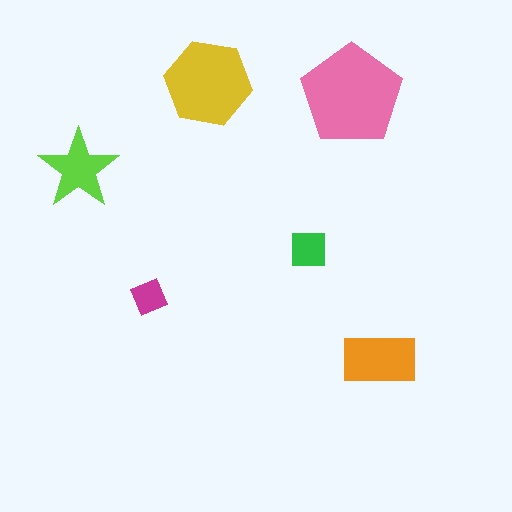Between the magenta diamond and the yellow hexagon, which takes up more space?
The yellow hexagon.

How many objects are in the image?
There are 6 objects in the image.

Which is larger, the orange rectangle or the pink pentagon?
The pink pentagon.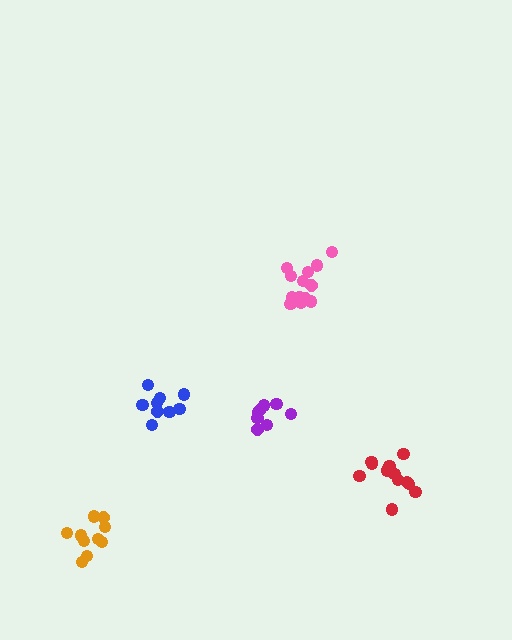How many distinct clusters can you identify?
There are 5 distinct clusters.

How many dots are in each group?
Group 1: 10 dots, Group 2: 8 dots, Group 3: 14 dots, Group 4: 9 dots, Group 5: 12 dots (53 total).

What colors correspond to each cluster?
The clusters are colored: orange, purple, pink, blue, red.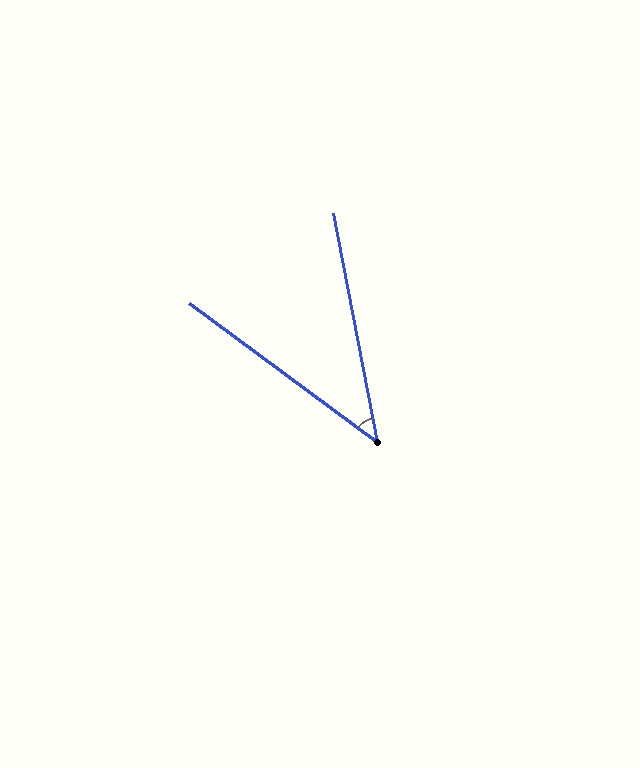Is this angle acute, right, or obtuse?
It is acute.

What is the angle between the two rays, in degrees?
Approximately 43 degrees.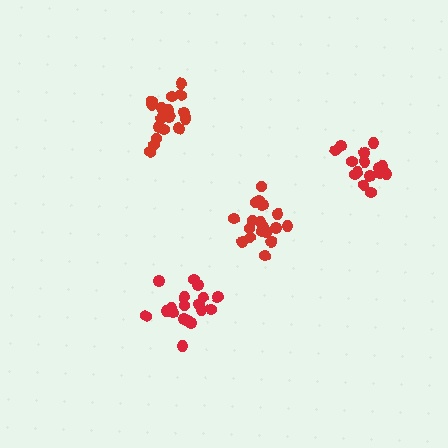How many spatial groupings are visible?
There are 4 spatial groupings.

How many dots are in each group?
Group 1: 15 dots, Group 2: 18 dots, Group 3: 18 dots, Group 4: 17 dots (68 total).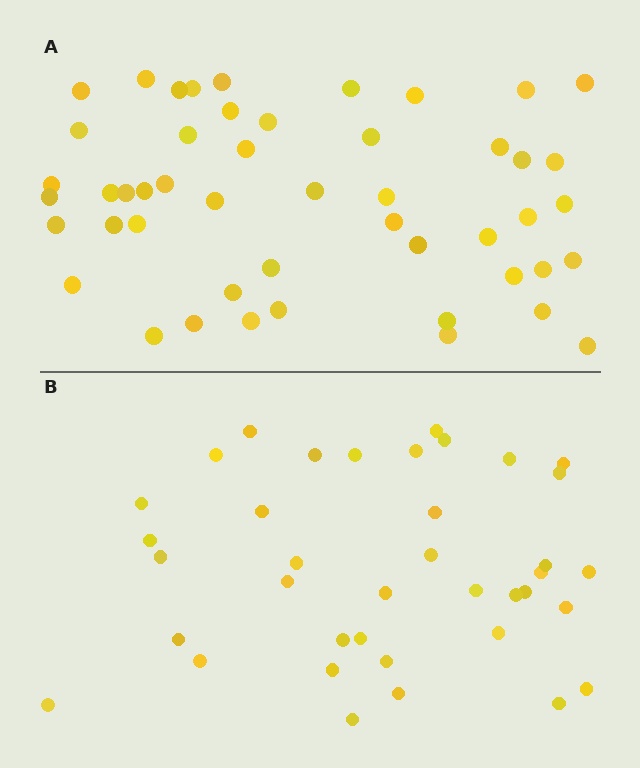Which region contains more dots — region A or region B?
Region A (the top region) has more dots.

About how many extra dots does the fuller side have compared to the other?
Region A has roughly 12 or so more dots than region B.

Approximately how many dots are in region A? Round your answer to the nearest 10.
About 50 dots. (The exact count is 49, which rounds to 50.)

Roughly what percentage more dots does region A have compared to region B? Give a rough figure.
About 30% more.